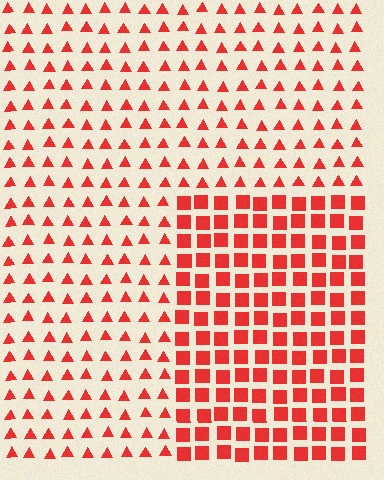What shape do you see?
I see a rectangle.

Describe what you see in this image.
The image is filled with small red elements arranged in a uniform grid. A rectangle-shaped region contains squares, while the surrounding area contains triangles. The boundary is defined purely by the change in element shape.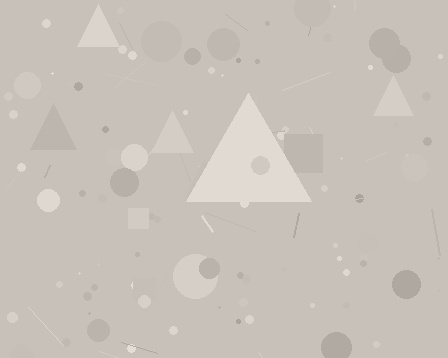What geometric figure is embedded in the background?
A triangle is embedded in the background.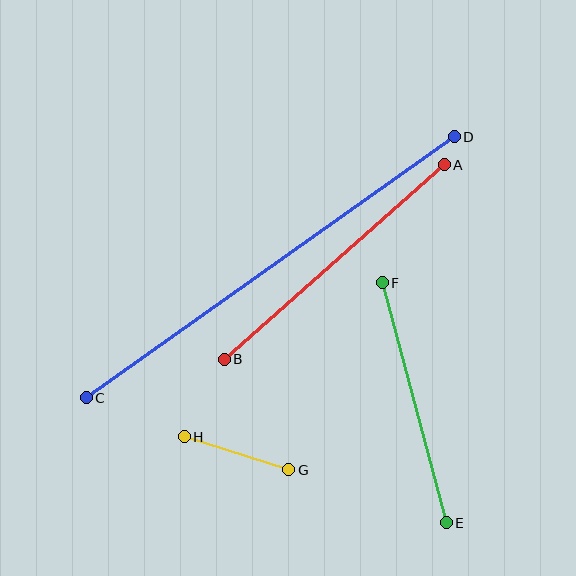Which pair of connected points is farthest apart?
Points C and D are farthest apart.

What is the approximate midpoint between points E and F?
The midpoint is at approximately (414, 403) pixels.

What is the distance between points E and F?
The distance is approximately 248 pixels.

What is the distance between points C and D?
The distance is approximately 451 pixels.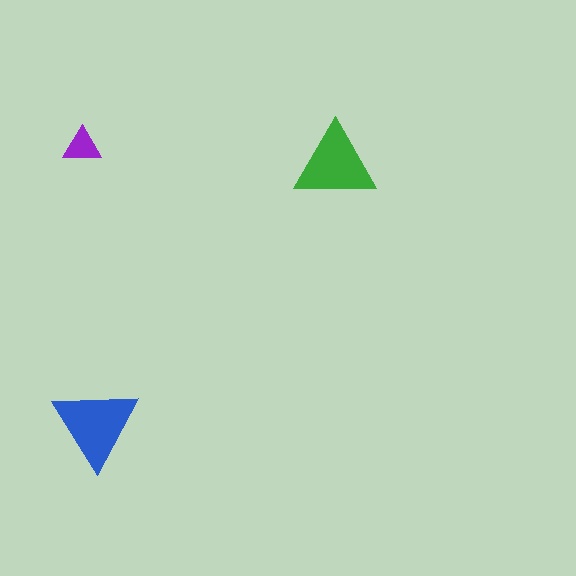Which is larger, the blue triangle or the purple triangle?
The blue one.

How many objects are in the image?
There are 3 objects in the image.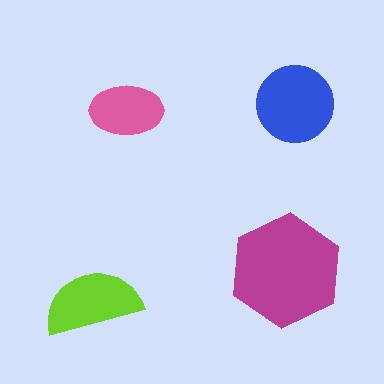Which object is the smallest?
The pink ellipse.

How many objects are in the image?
There are 4 objects in the image.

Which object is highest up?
The blue circle is topmost.